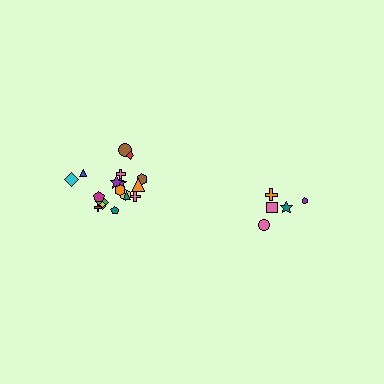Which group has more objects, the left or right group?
The left group.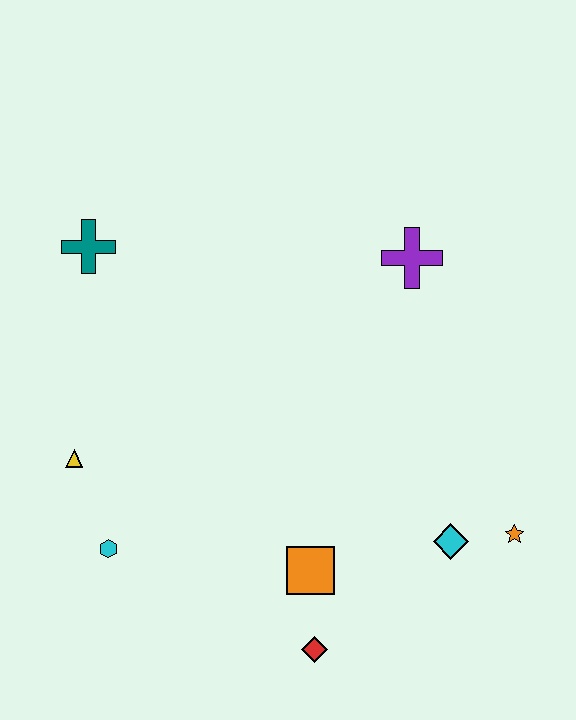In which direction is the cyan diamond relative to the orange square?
The cyan diamond is to the right of the orange square.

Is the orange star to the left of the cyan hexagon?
No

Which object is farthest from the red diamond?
The teal cross is farthest from the red diamond.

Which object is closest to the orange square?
The red diamond is closest to the orange square.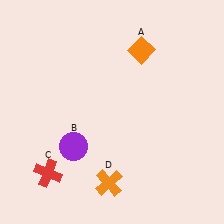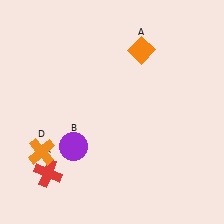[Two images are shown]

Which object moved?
The orange cross (D) moved left.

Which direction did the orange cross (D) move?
The orange cross (D) moved left.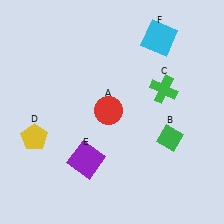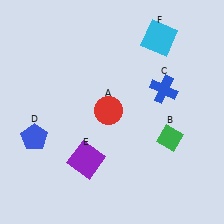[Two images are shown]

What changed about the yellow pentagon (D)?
In Image 1, D is yellow. In Image 2, it changed to blue.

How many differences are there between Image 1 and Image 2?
There are 2 differences between the two images.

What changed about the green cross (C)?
In Image 1, C is green. In Image 2, it changed to blue.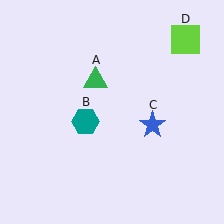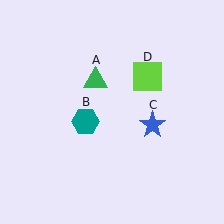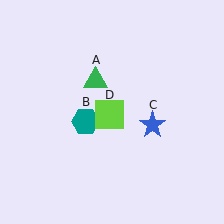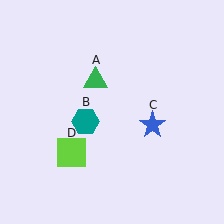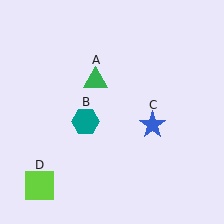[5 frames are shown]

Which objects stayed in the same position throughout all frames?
Green triangle (object A) and teal hexagon (object B) and blue star (object C) remained stationary.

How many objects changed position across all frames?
1 object changed position: lime square (object D).